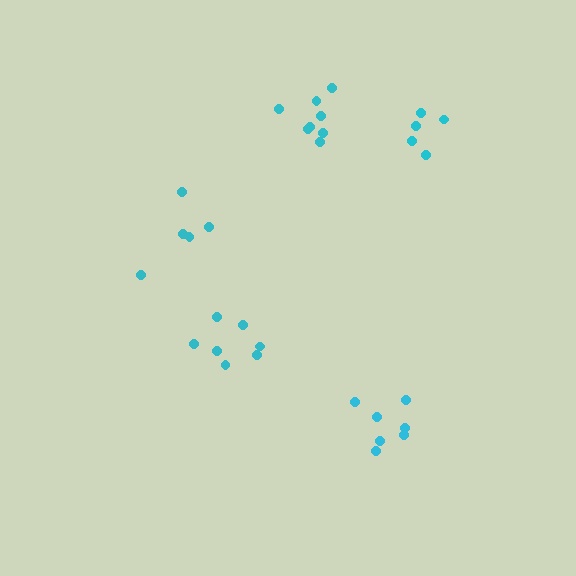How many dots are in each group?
Group 1: 7 dots, Group 2: 8 dots, Group 3: 7 dots, Group 4: 5 dots, Group 5: 5 dots (32 total).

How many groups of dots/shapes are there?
There are 5 groups.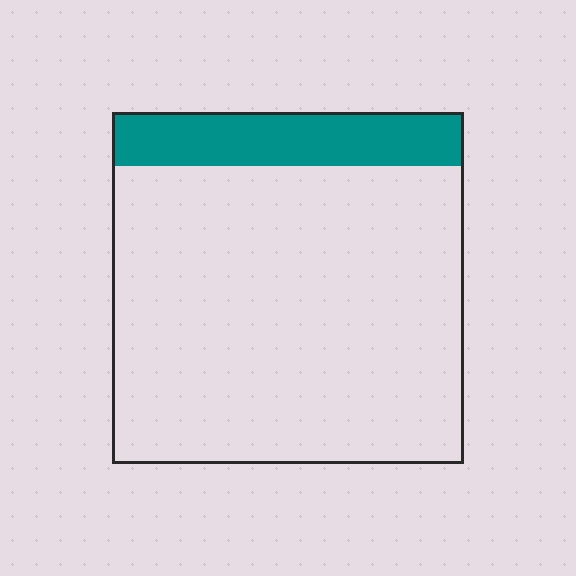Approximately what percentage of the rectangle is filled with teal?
Approximately 15%.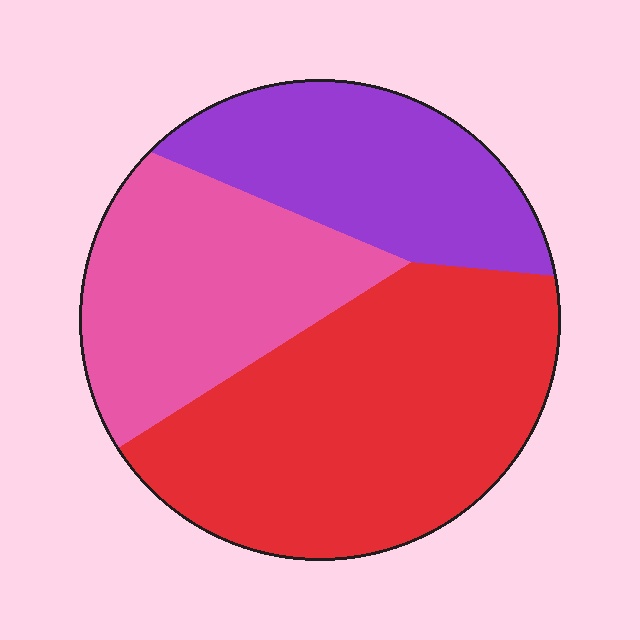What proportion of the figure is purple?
Purple covers around 25% of the figure.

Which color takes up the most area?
Red, at roughly 45%.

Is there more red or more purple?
Red.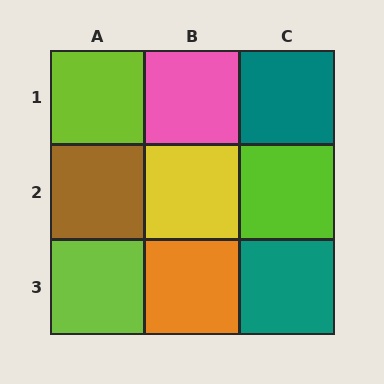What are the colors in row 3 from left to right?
Lime, orange, teal.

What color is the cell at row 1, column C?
Teal.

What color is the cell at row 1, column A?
Lime.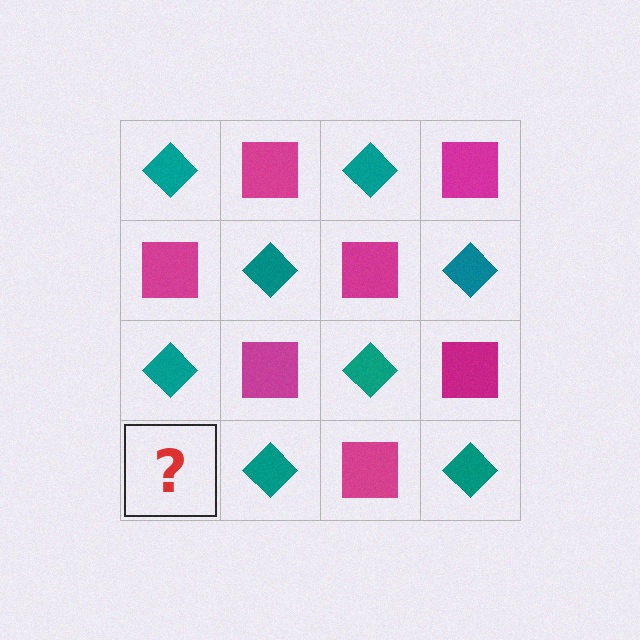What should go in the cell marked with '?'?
The missing cell should contain a magenta square.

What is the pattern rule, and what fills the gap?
The rule is that it alternates teal diamond and magenta square in a checkerboard pattern. The gap should be filled with a magenta square.